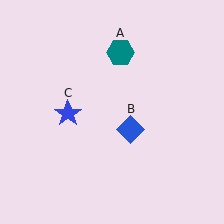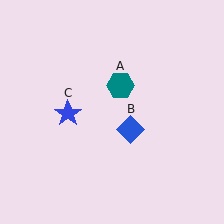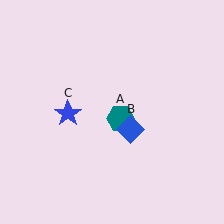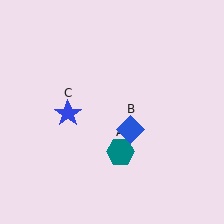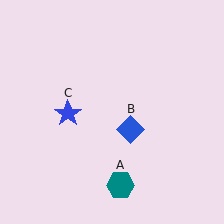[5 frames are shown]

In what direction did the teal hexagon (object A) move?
The teal hexagon (object A) moved down.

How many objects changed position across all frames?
1 object changed position: teal hexagon (object A).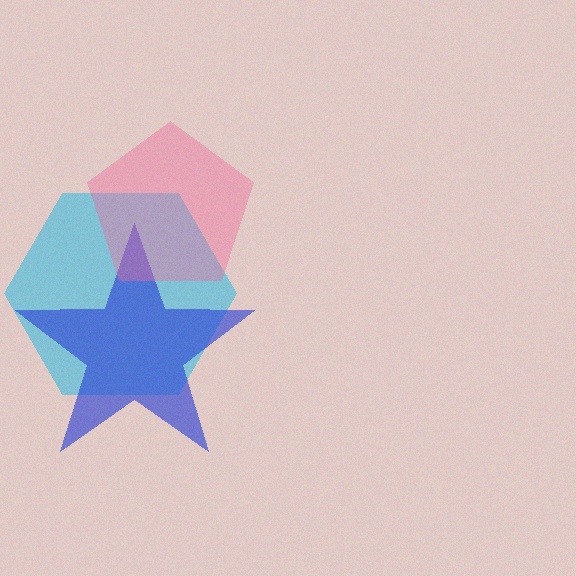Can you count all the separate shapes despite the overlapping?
Yes, there are 3 separate shapes.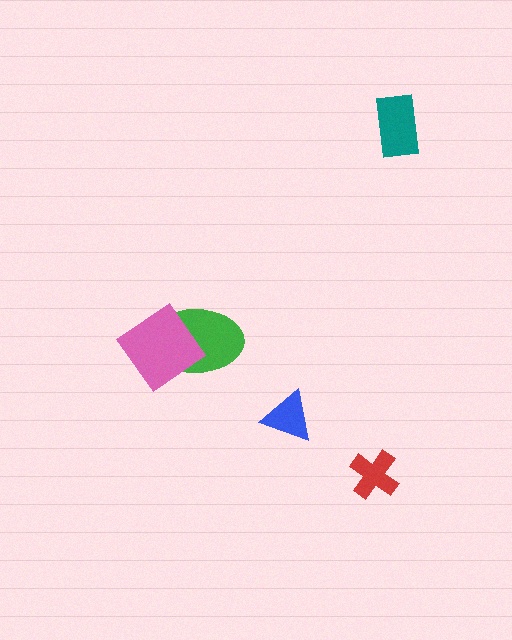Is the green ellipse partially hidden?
Yes, it is partially covered by another shape.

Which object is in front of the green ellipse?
The pink diamond is in front of the green ellipse.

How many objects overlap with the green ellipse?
1 object overlaps with the green ellipse.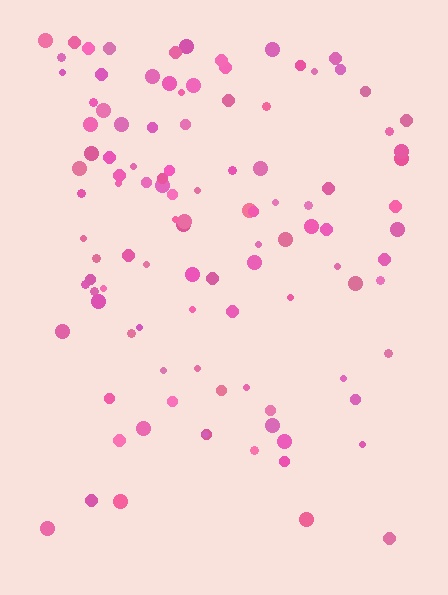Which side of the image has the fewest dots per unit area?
The bottom.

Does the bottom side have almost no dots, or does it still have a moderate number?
Still a moderate number, just noticeably fewer than the top.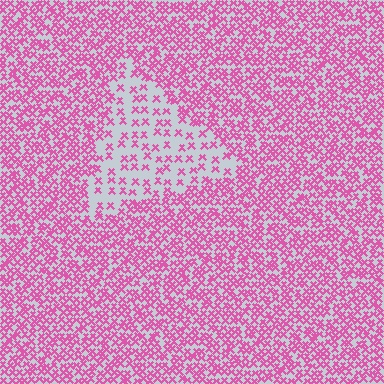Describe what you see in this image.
The image contains small pink elements arranged at two different densities. A triangle-shaped region is visible where the elements are less densely packed than the surrounding area.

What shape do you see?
I see a triangle.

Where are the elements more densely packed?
The elements are more densely packed outside the triangle boundary.